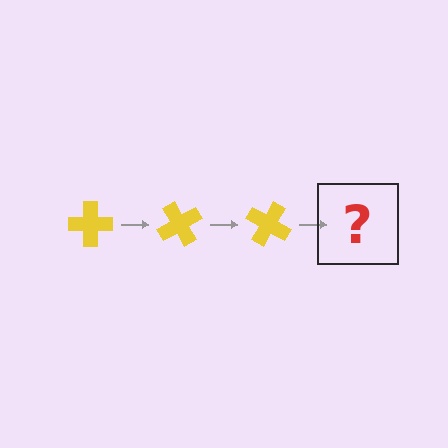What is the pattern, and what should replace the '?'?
The pattern is that the cross rotates 60 degrees each step. The '?' should be a yellow cross rotated 180 degrees.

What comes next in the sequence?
The next element should be a yellow cross rotated 180 degrees.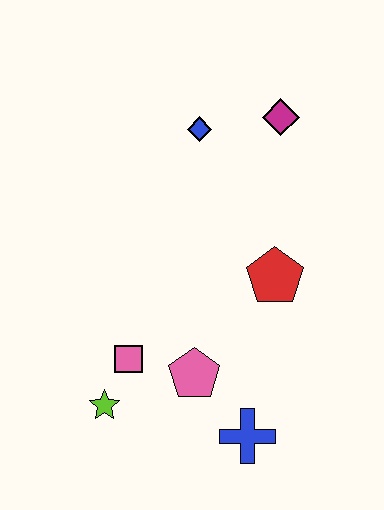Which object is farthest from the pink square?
The magenta diamond is farthest from the pink square.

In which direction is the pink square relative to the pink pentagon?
The pink square is to the left of the pink pentagon.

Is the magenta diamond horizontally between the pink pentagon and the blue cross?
No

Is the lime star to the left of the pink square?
Yes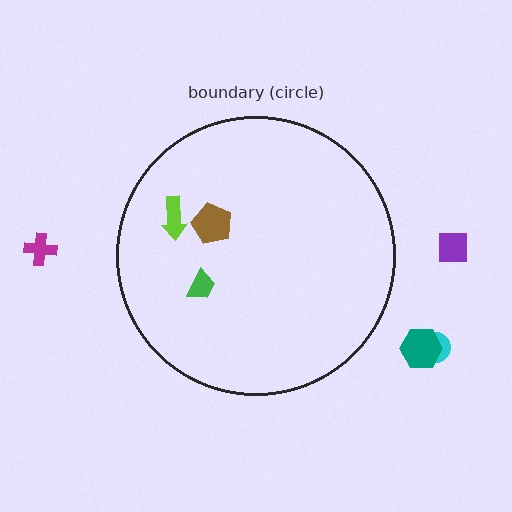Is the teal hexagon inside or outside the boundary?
Outside.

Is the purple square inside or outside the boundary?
Outside.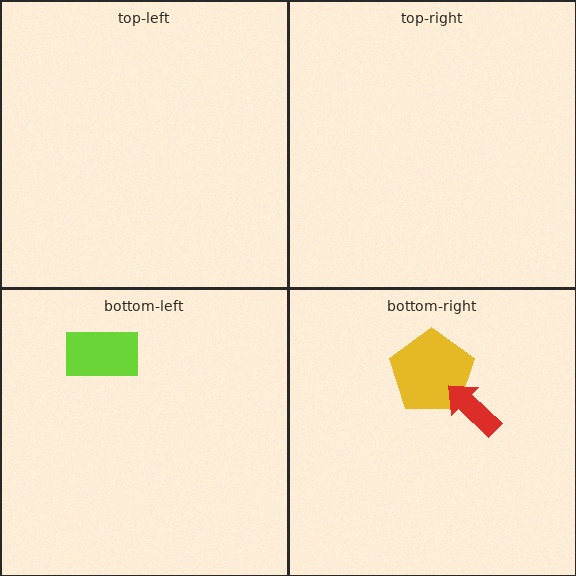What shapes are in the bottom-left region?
The lime rectangle.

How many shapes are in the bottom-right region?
2.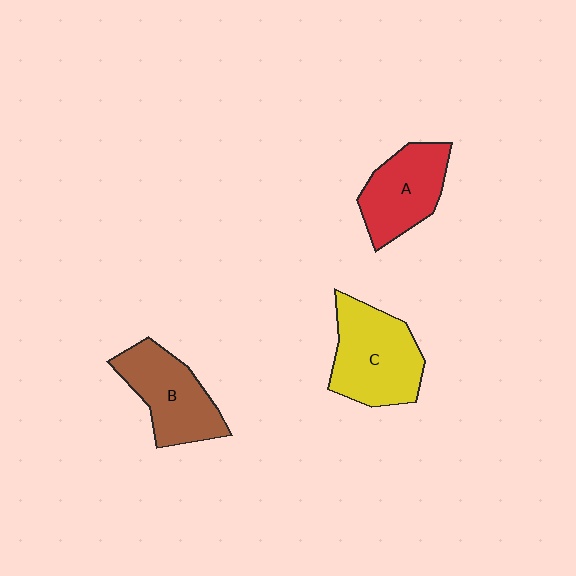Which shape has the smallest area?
Shape A (red).